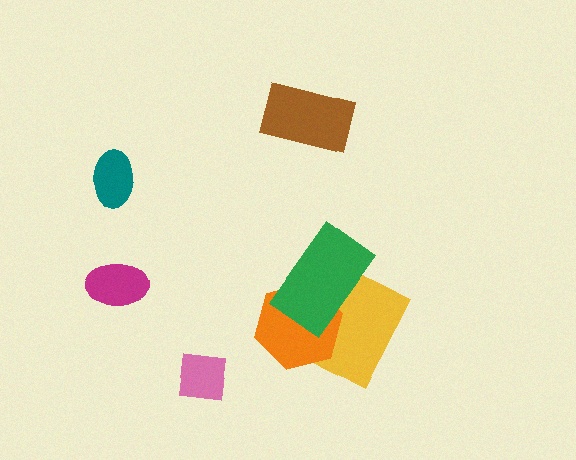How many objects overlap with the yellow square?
2 objects overlap with the yellow square.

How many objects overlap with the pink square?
0 objects overlap with the pink square.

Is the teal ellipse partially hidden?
No, no other shape covers it.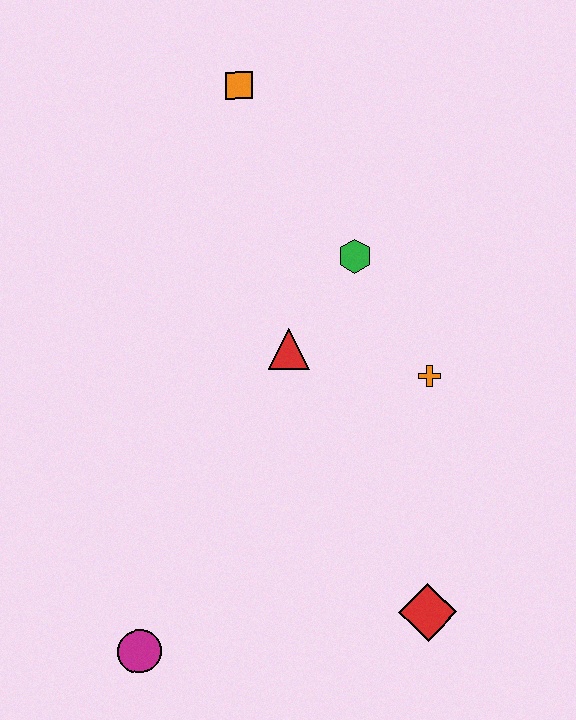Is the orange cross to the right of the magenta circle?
Yes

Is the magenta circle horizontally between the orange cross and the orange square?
No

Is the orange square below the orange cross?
No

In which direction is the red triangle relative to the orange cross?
The red triangle is to the left of the orange cross.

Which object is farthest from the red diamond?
The orange square is farthest from the red diamond.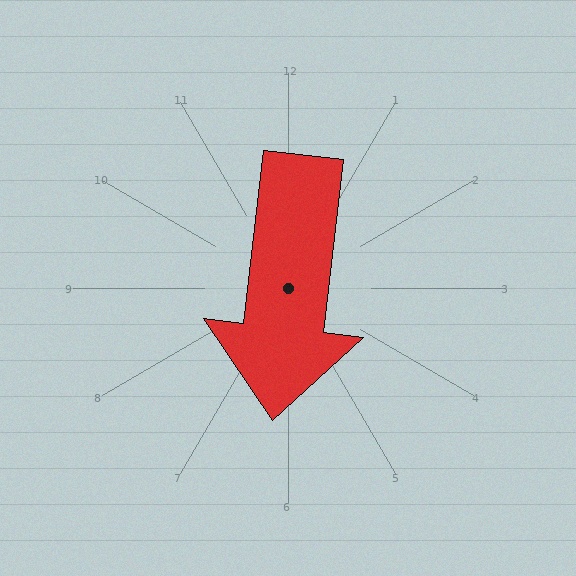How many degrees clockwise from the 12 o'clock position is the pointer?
Approximately 187 degrees.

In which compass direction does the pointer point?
South.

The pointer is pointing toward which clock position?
Roughly 6 o'clock.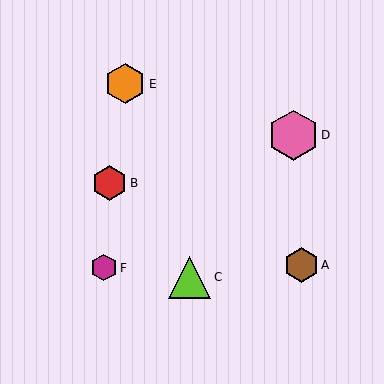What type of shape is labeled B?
Shape B is a red hexagon.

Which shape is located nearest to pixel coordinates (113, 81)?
The orange hexagon (labeled E) at (125, 84) is nearest to that location.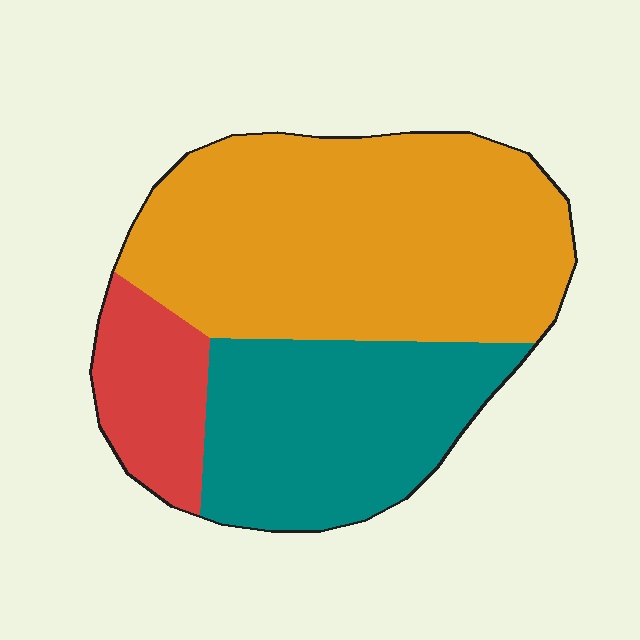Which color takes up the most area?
Orange, at roughly 55%.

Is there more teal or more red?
Teal.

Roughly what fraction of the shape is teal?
Teal covers 32% of the shape.